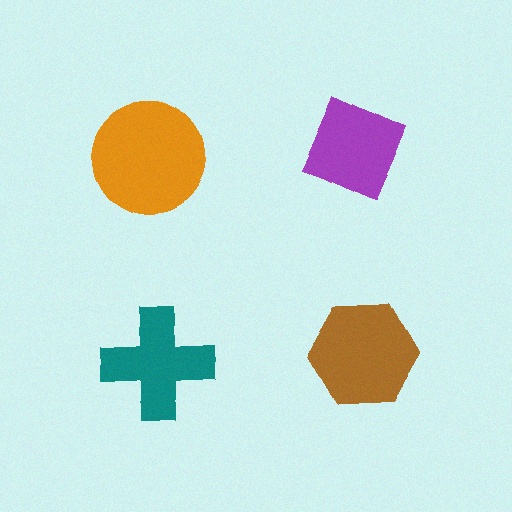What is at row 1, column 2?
A purple diamond.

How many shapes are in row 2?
2 shapes.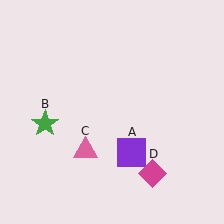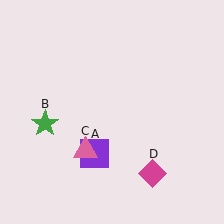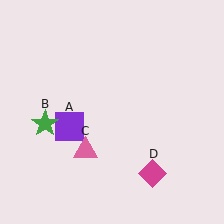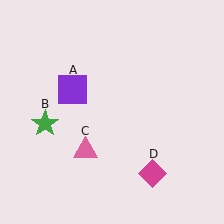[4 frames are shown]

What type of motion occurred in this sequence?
The purple square (object A) rotated clockwise around the center of the scene.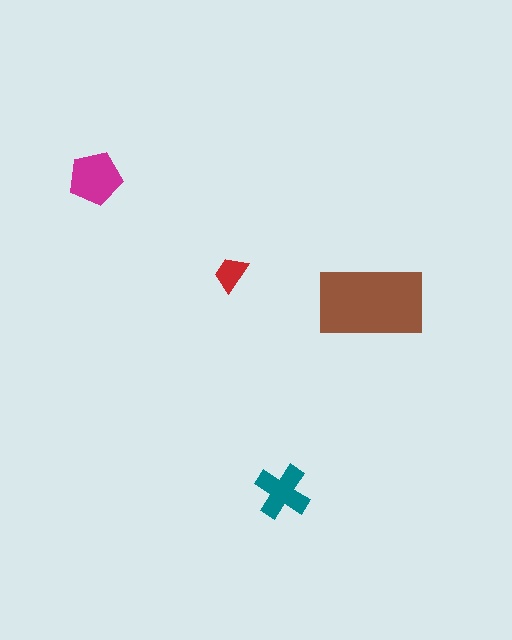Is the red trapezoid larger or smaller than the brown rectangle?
Smaller.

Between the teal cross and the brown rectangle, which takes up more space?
The brown rectangle.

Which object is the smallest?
The red trapezoid.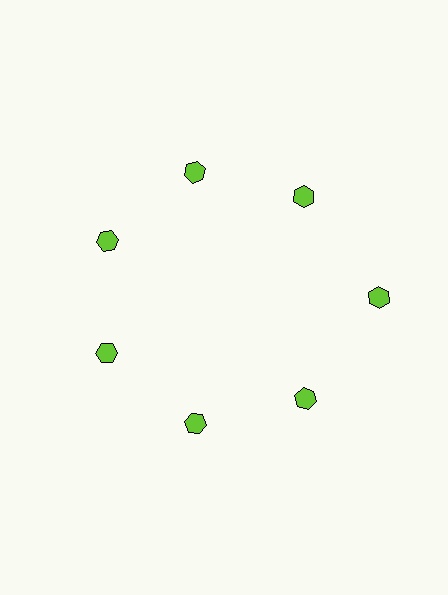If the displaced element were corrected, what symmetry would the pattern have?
It would have 7-fold rotational symmetry — the pattern would map onto itself every 51 degrees.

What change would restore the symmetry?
The symmetry would be restored by moving it inward, back onto the ring so that all 7 hexagons sit at equal angles and equal distance from the center.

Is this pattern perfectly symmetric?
No. The 7 lime hexagons are arranged in a ring, but one element near the 3 o'clock position is pushed outward from the center, breaking the 7-fold rotational symmetry.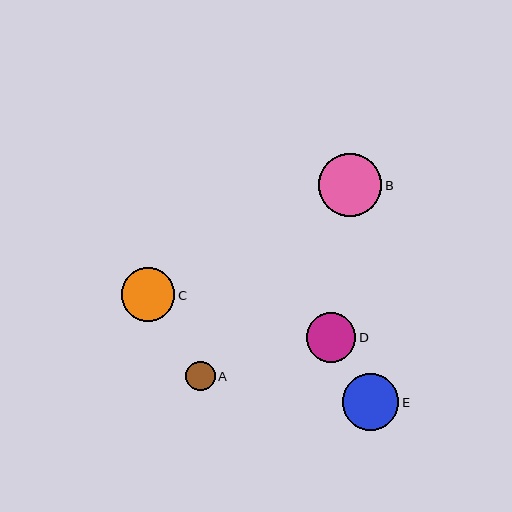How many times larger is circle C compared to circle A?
Circle C is approximately 1.8 times the size of circle A.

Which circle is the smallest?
Circle A is the smallest with a size of approximately 30 pixels.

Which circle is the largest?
Circle B is the largest with a size of approximately 63 pixels.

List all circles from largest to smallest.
From largest to smallest: B, E, C, D, A.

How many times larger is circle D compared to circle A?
Circle D is approximately 1.7 times the size of circle A.